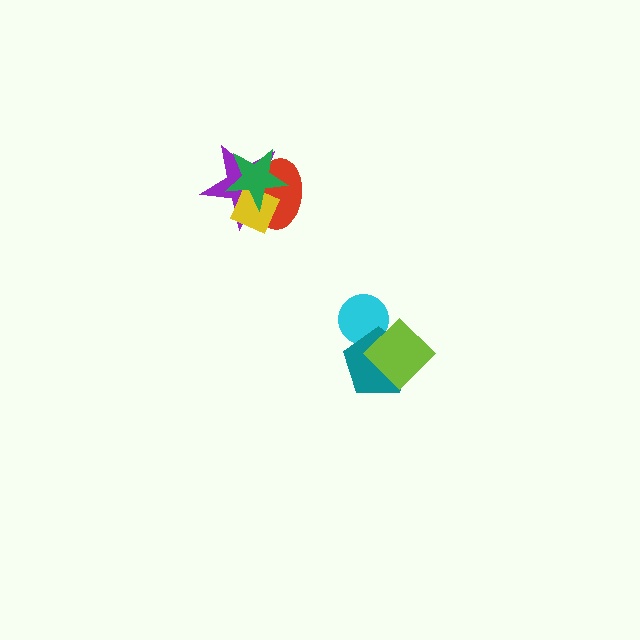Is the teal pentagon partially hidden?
Yes, it is partially covered by another shape.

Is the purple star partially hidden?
Yes, it is partially covered by another shape.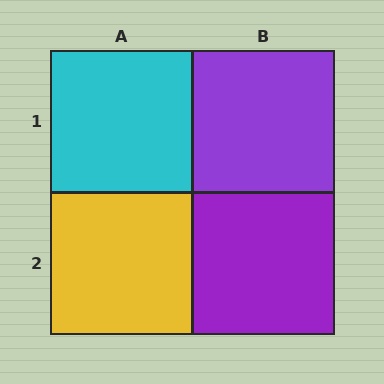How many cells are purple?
2 cells are purple.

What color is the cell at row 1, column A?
Cyan.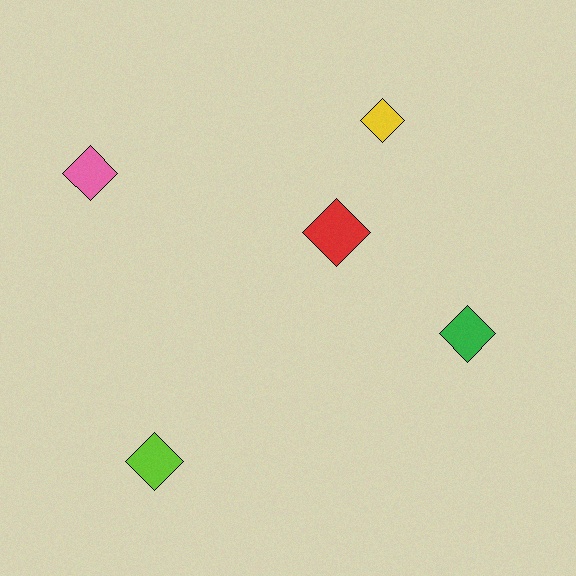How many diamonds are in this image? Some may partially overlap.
There are 5 diamonds.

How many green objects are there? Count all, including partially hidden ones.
There is 1 green object.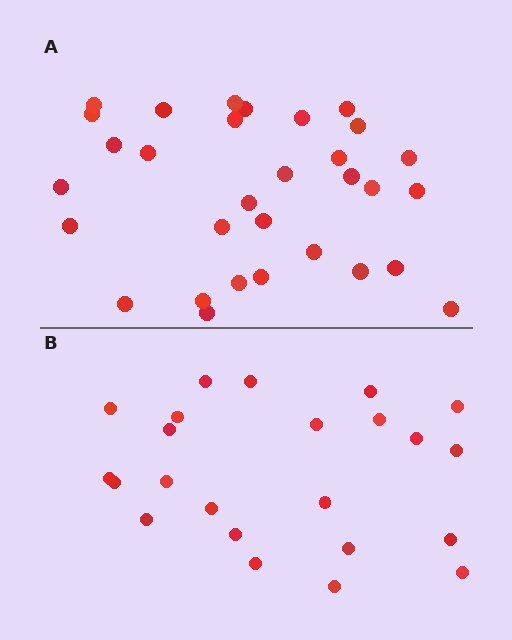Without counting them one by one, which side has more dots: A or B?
Region A (the top region) has more dots.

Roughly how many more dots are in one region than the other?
Region A has roughly 8 or so more dots than region B.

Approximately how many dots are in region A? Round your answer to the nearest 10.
About 30 dots. (The exact count is 31, which rounds to 30.)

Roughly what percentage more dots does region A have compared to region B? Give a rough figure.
About 35% more.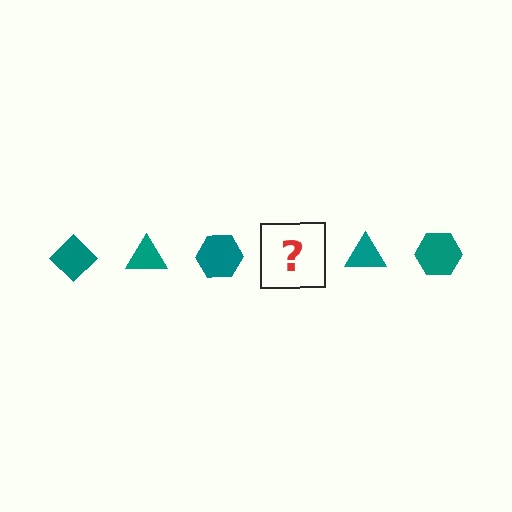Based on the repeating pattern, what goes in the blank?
The blank should be a teal diamond.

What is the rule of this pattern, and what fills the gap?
The rule is that the pattern cycles through diamond, triangle, hexagon shapes in teal. The gap should be filled with a teal diamond.